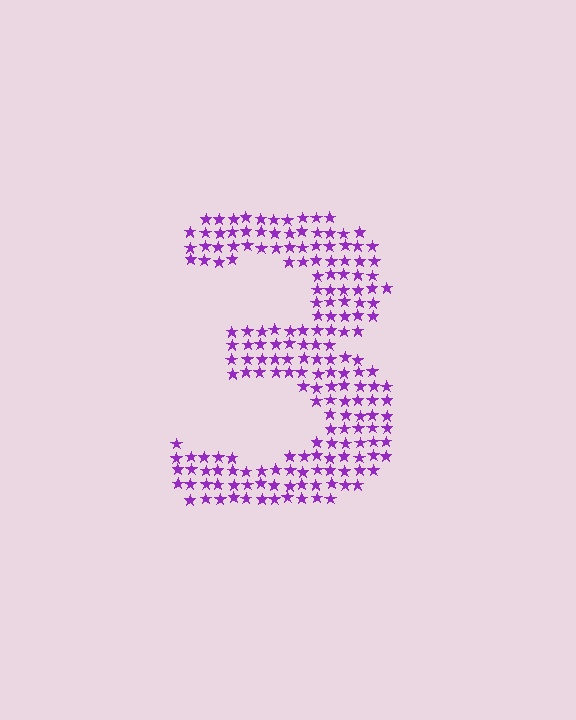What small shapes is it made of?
It is made of small stars.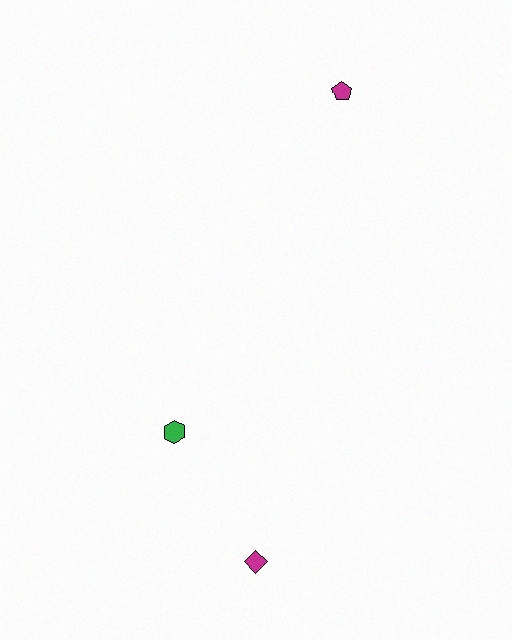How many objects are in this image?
There are 3 objects.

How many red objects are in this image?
There are no red objects.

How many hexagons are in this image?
There is 1 hexagon.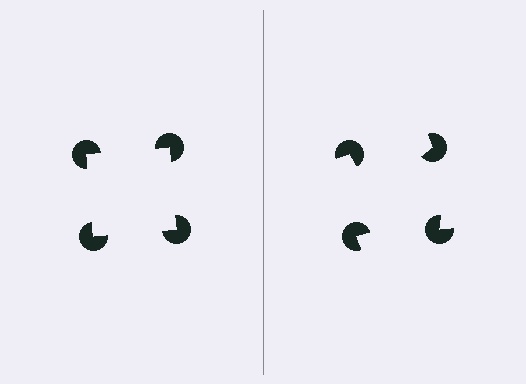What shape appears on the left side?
An illusory square.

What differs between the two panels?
The pac-man discs are positioned identically on both sides; only the wedge orientations differ. On the left they align to a square; on the right they are misaligned.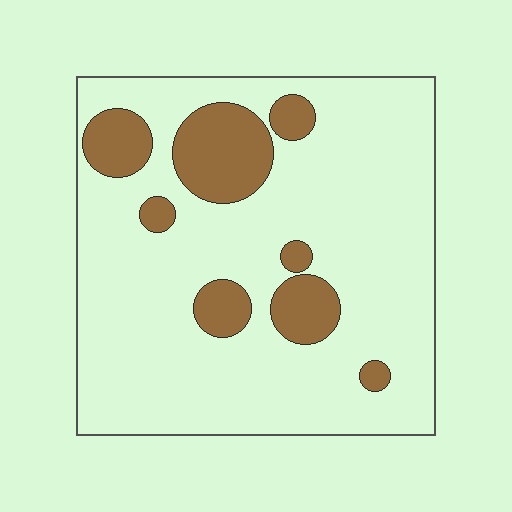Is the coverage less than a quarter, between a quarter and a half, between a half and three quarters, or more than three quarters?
Less than a quarter.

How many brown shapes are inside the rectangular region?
8.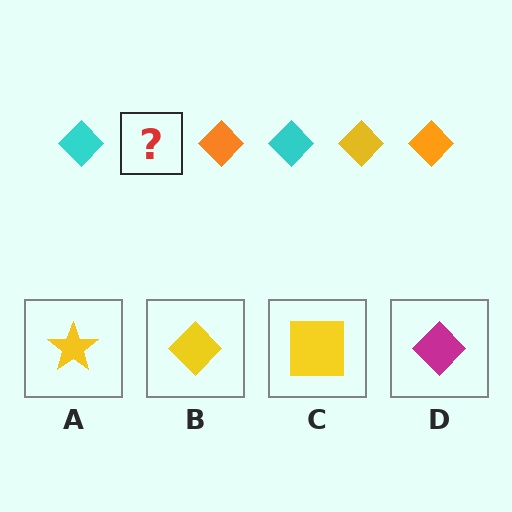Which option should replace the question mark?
Option B.